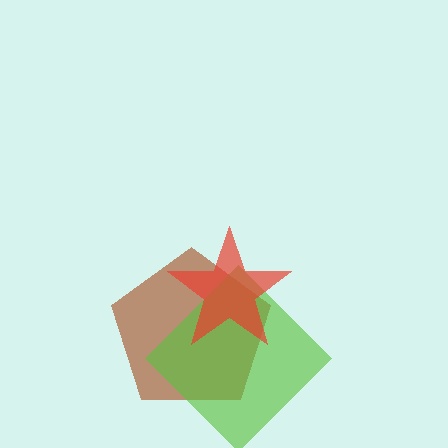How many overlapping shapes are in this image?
There are 3 overlapping shapes in the image.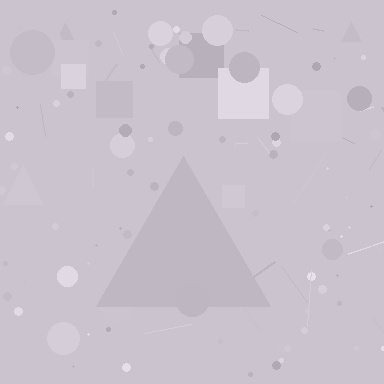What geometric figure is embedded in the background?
A triangle is embedded in the background.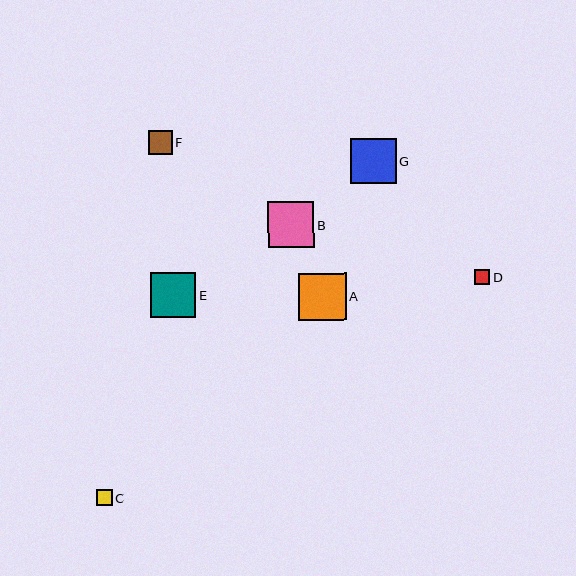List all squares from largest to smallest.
From largest to smallest: A, B, G, E, F, C, D.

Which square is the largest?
Square A is the largest with a size of approximately 48 pixels.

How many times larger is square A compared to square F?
Square A is approximately 2.0 times the size of square F.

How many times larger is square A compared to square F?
Square A is approximately 2.0 times the size of square F.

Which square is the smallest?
Square D is the smallest with a size of approximately 15 pixels.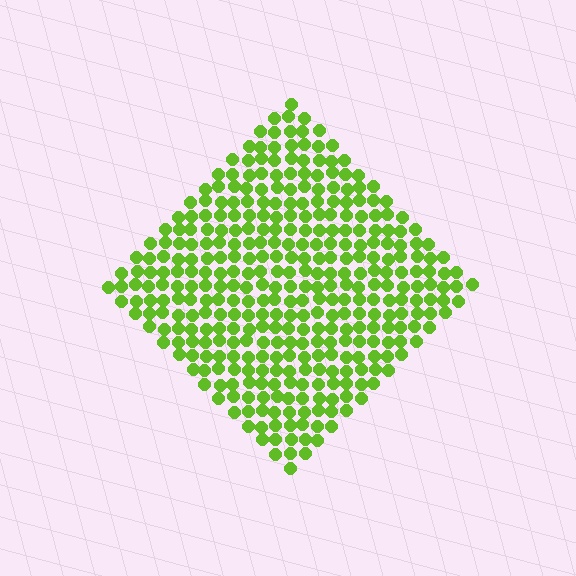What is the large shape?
The large shape is a diamond.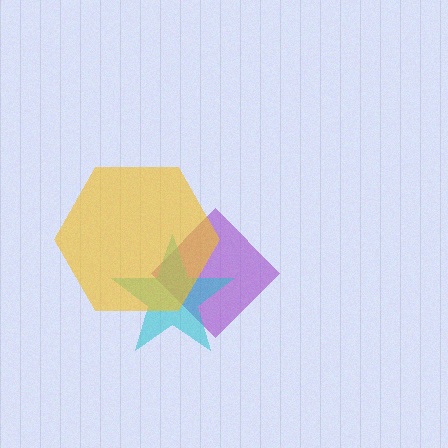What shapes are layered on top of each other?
The layered shapes are: a purple diamond, a cyan star, a yellow hexagon.